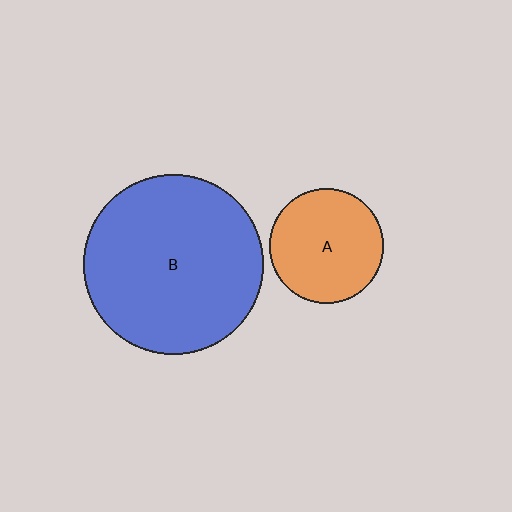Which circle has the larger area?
Circle B (blue).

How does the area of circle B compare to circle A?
Approximately 2.5 times.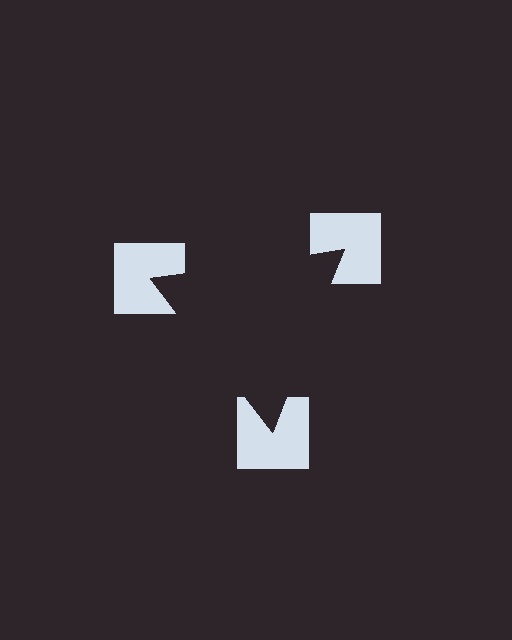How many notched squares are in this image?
There are 3 — one at each vertex of the illusory triangle.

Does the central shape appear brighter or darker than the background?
It typically appears slightly darker than the background, even though no actual brightness change is drawn.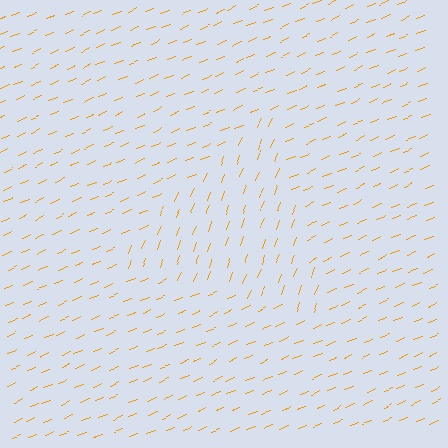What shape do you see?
I see a triangle.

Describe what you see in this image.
The image is filled with small orange line segments. A triangle region in the image has lines oriented differently from the surrounding lines, creating a visible texture boundary.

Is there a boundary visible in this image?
Yes, there is a texture boundary formed by a change in line orientation.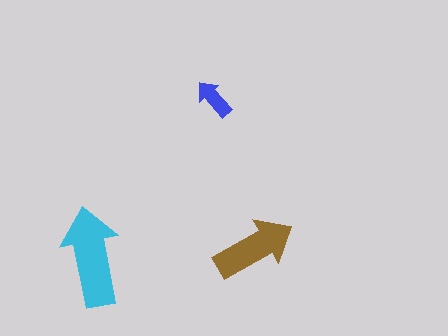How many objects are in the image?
There are 3 objects in the image.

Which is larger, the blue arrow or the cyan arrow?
The cyan one.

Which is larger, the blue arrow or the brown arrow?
The brown one.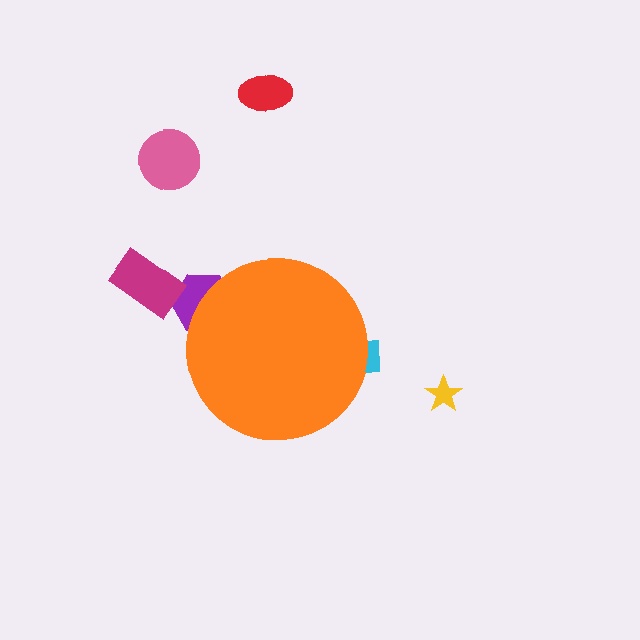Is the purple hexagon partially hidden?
Yes, the purple hexagon is partially hidden behind the orange circle.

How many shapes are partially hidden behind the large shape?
2 shapes are partially hidden.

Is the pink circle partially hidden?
No, the pink circle is fully visible.